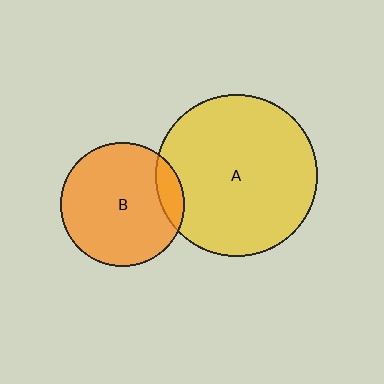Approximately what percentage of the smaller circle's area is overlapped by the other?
Approximately 10%.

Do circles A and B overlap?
Yes.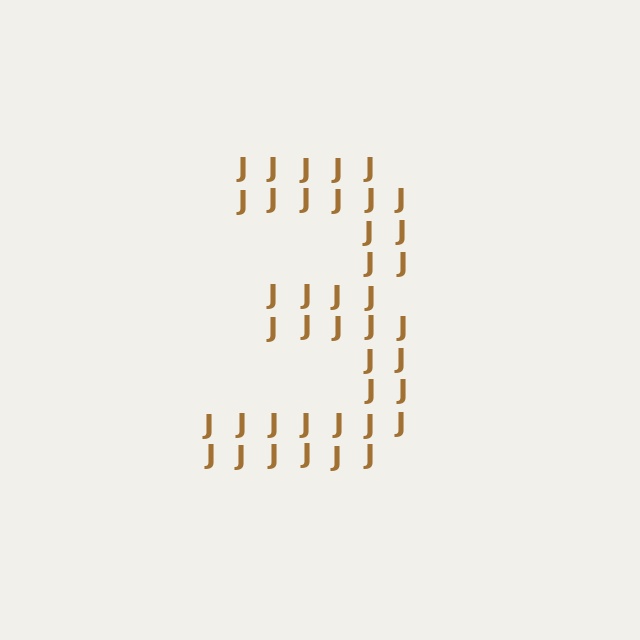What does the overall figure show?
The overall figure shows the digit 3.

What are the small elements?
The small elements are letter J's.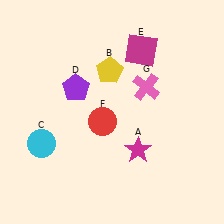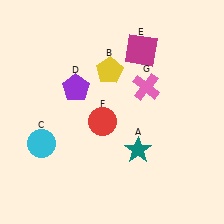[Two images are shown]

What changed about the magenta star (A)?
In Image 1, A is magenta. In Image 2, it changed to teal.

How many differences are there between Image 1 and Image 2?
There is 1 difference between the two images.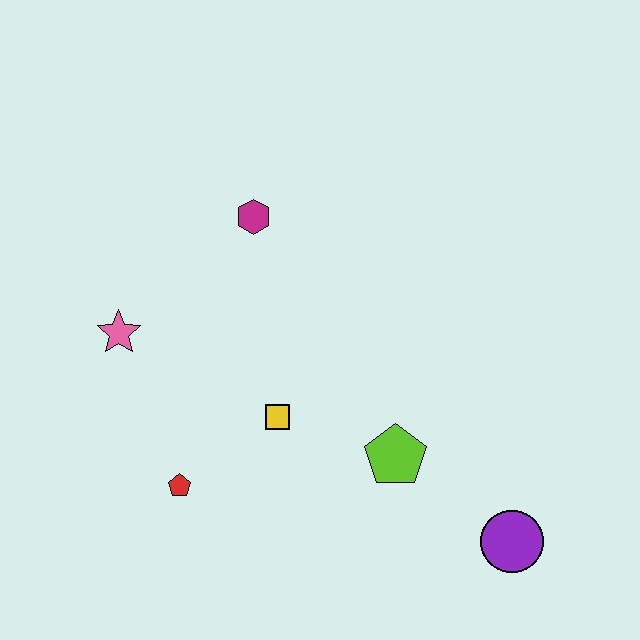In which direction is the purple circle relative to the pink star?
The purple circle is to the right of the pink star.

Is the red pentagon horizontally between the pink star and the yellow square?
Yes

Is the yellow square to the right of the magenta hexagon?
Yes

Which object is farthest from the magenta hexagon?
The purple circle is farthest from the magenta hexagon.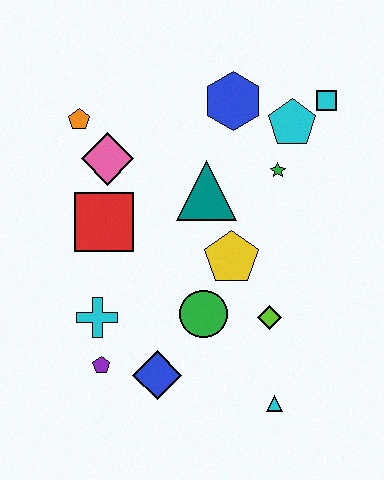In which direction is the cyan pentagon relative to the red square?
The cyan pentagon is to the right of the red square.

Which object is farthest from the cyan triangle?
The orange pentagon is farthest from the cyan triangle.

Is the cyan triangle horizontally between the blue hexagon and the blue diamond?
No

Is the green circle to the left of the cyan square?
Yes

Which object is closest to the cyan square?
The cyan pentagon is closest to the cyan square.